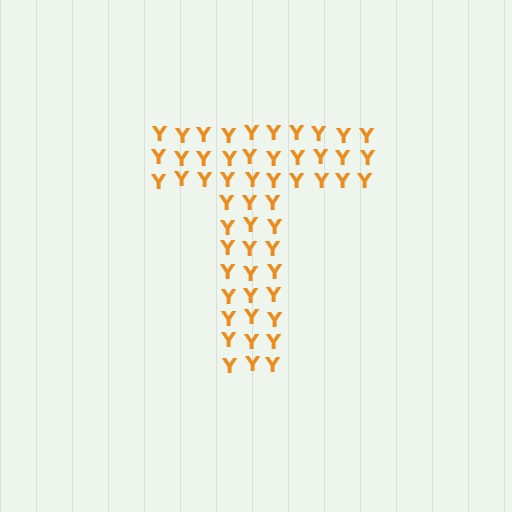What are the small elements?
The small elements are letter Y's.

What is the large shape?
The large shape is the letter T.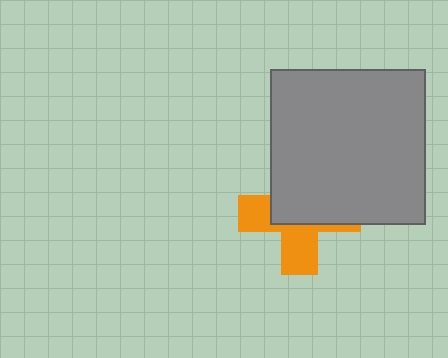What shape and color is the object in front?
The object in front is a gray square.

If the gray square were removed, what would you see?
You would see the complete orange cross.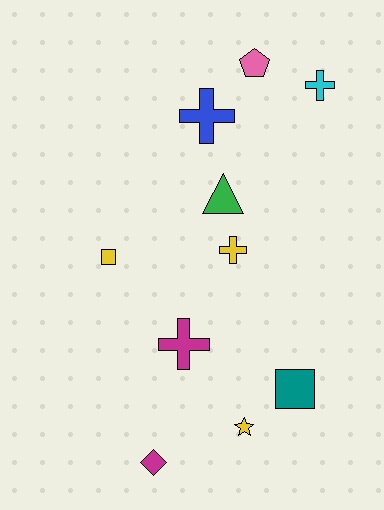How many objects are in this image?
There are 10 objects.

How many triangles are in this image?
There is 1 triangle.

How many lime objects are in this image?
There are no lime objects.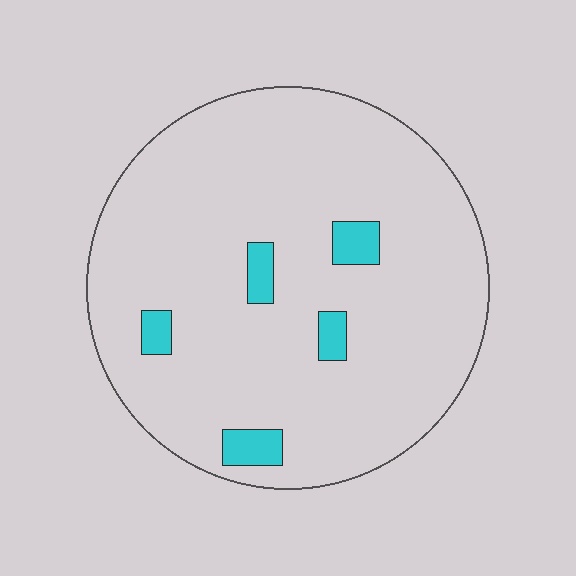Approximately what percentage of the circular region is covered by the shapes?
Approximately 5%.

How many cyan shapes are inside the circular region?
5.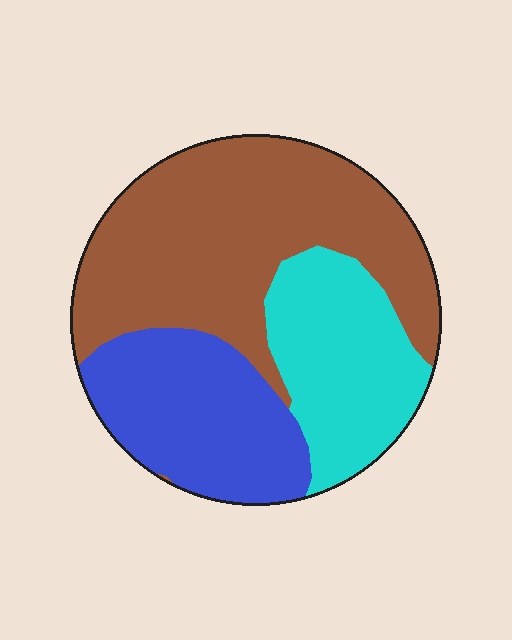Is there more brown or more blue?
Brown.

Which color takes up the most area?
Brown, at roughly 50%.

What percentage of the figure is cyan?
Cyan covers around 25% of the figure.